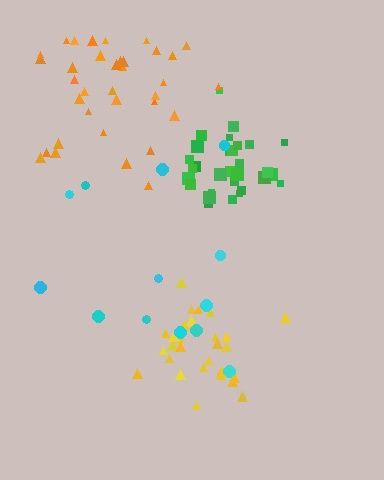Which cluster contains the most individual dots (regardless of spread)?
Orange (35).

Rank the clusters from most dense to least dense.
green, yellow, orange, cyan.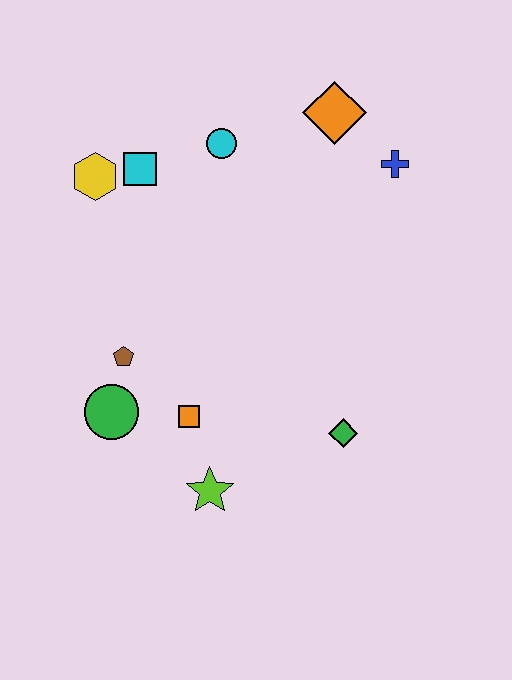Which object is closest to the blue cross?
The orange diamond is closest to the blue cross.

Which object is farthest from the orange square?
The orange diamond is farthest from the orange square.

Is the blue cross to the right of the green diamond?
Yes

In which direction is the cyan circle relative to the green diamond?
The cyan circle is above the green diamond.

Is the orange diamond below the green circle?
No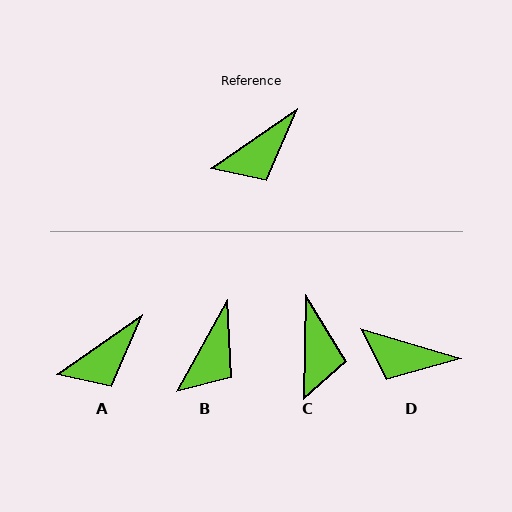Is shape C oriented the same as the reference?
No, it is off by about 55 degrees.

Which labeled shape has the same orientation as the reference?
A.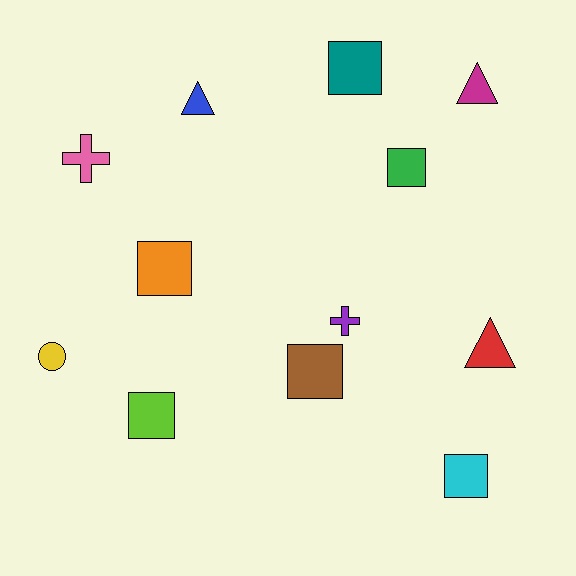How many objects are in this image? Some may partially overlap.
There are 12 objects.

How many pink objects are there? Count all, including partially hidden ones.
There is 1 pink object.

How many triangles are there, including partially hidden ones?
There are 3 triangles.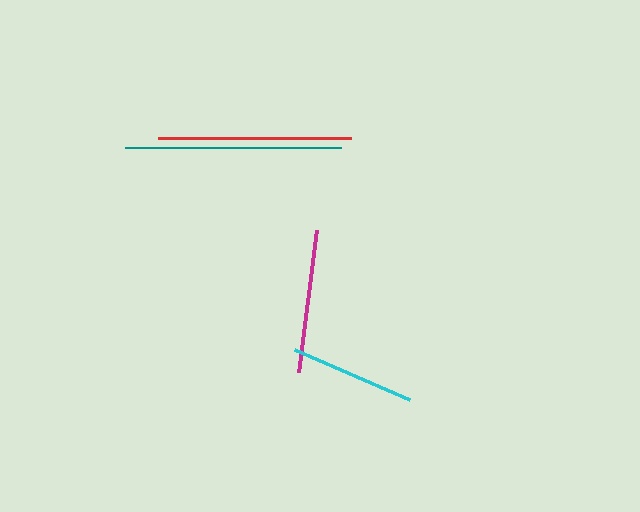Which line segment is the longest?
The teal line is the longest at approximately 216 pixels.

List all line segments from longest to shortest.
From longest to shortest: teal, red, magenta, cyan.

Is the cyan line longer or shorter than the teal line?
The teal line is longer than the cyan line.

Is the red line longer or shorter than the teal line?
The teal line is longer than the red line.